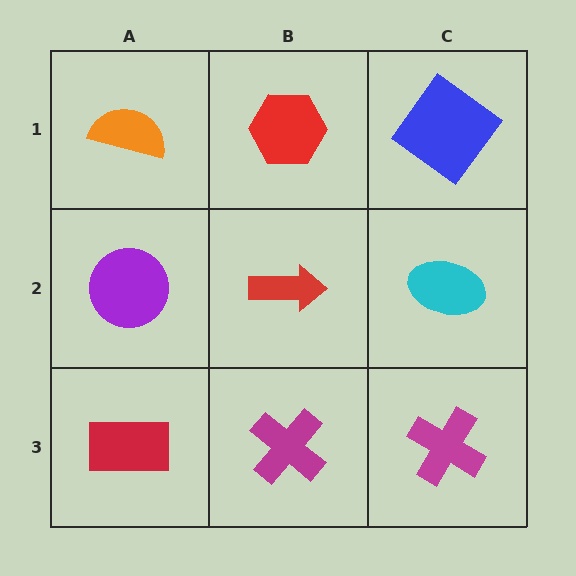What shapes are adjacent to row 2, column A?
An orange semicircle (row 1, column A), a red rectangle (row 3, column A), a red arrow (row 2, column B).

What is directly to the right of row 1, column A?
A red hexagon.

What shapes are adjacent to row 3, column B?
A red arrow (row 2, column B), a red rectangle (row 3, column A), a magenta cross (row 3, column C).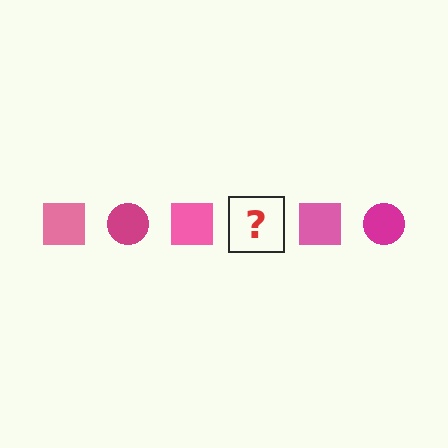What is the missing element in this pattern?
The missing element is a magenta circle.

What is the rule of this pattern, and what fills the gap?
The rule is that the pattern alternates between pink square and magenta circle. The gap should be filled with a magenta circle.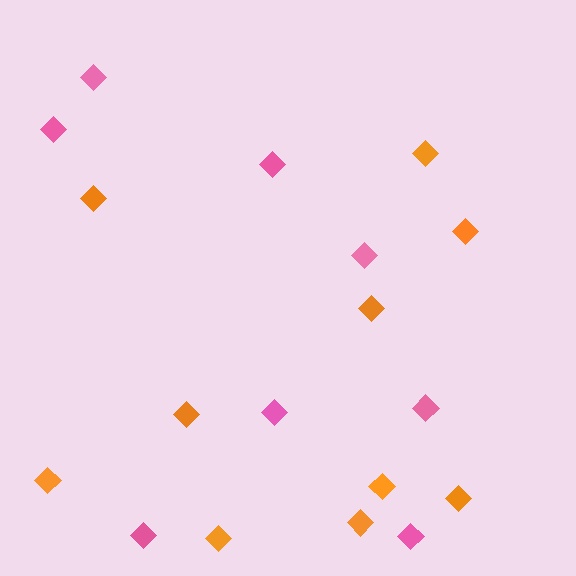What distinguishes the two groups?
There are 2 groups: one group of orange diamonds (10) and one group of pink diamonds (8).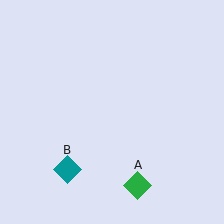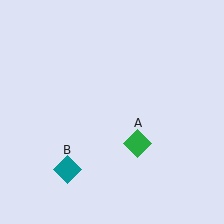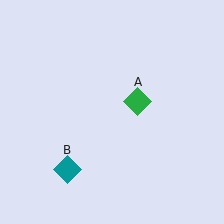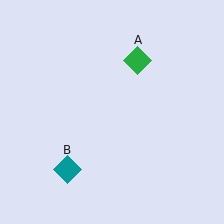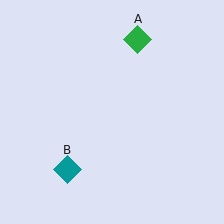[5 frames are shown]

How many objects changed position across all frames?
1 object changed position: green diamond (object A).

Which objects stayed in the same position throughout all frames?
Teal diamond (object B) remained stationary.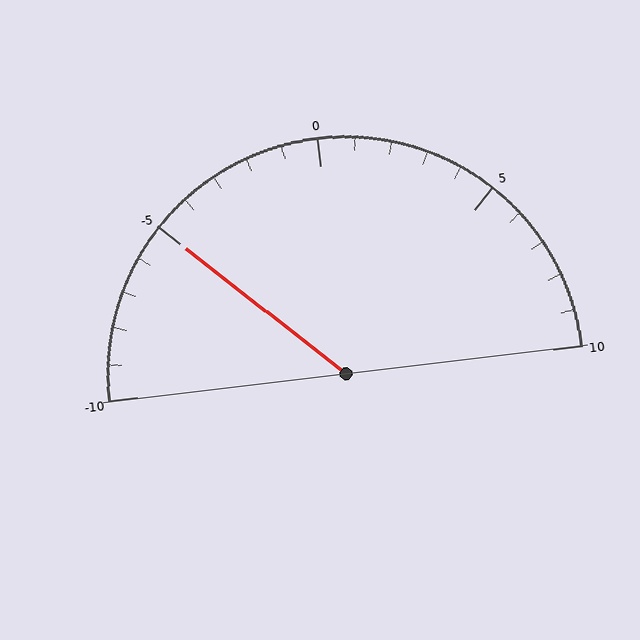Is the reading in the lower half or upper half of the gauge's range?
The reading is in the lower half of the range (-10 to 10).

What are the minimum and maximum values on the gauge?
The gauge ranges from -10 to 10.